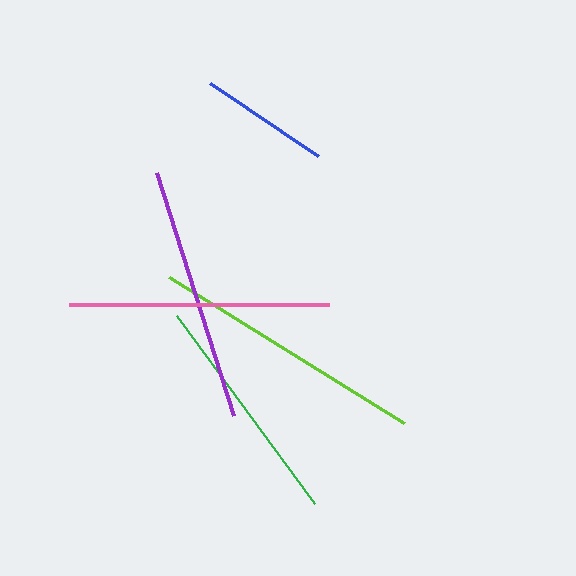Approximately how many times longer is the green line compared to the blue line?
The green line is approximately 1.8 times the length of the blue line.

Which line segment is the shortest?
The blue line is the shortest at approximately 131 pixels.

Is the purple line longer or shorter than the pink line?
The pink line is longer than the purple line.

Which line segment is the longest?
The lime line is the longest at approximately 277 pixels.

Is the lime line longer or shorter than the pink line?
The lime line is longer than the pink line.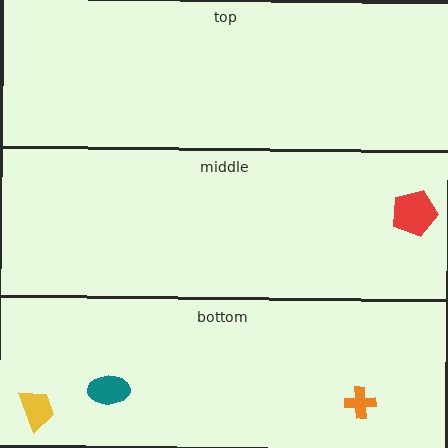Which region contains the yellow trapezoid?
The bottom region.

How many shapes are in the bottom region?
3.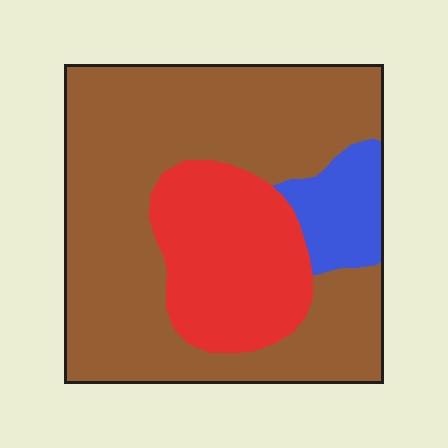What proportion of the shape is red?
Red covers around 25% of the shape.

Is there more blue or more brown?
Brown.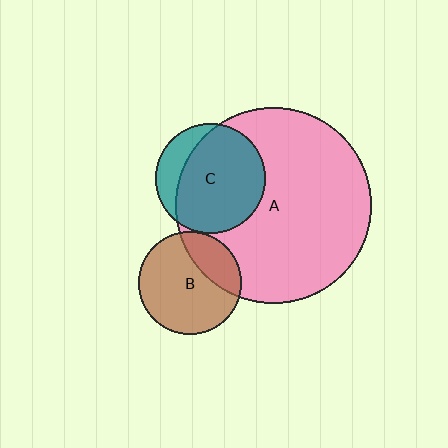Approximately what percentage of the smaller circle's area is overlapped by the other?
Approximately 75%.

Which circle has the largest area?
Circle A (pink).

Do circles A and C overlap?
Yes.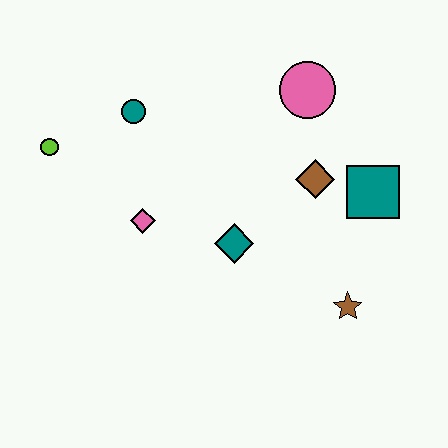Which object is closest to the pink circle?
The brown diamond is closest to the pink circle.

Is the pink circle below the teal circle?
No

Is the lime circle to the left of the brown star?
Yes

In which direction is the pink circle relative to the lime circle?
The pink circle is to the right of the lime circle.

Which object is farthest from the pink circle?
The lime circle is farthest from the pink circle.